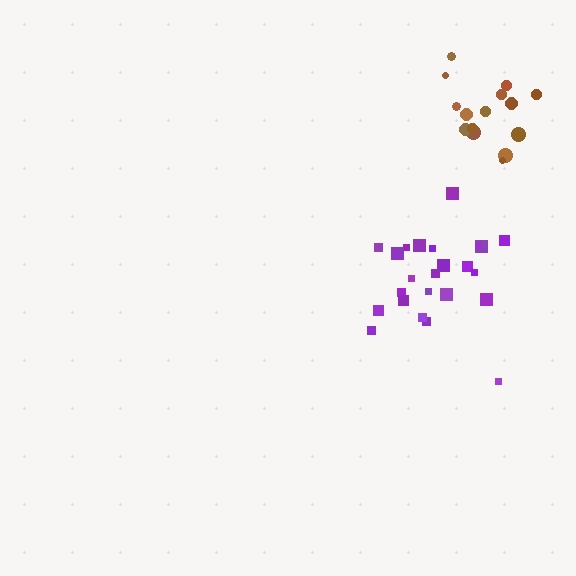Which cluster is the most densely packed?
Brown.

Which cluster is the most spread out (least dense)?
Purple.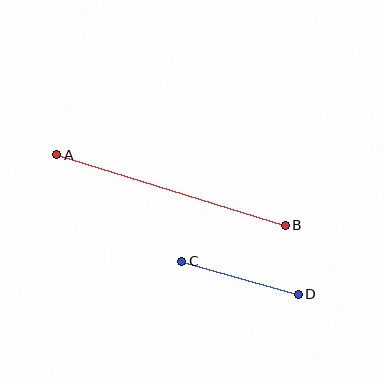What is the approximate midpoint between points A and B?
The midpoint is at approximately (171, 190) pixels.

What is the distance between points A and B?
The distance is approximately 239 pixels.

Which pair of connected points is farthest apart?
Points A and B are farthest apart.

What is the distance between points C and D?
The distance is approximately 121 pixels.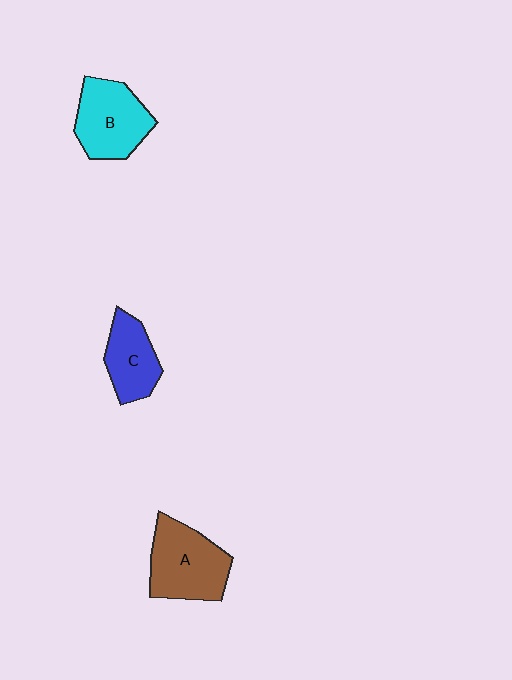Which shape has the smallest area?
Shape C (blue).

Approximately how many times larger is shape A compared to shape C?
Approximately 1.4 times.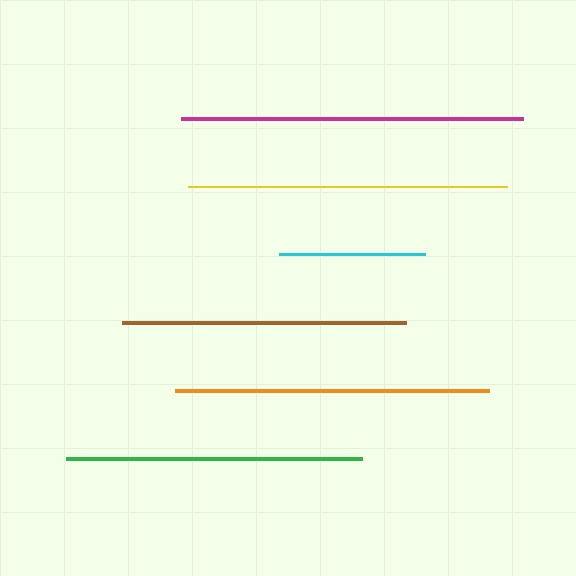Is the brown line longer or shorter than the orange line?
The orange line is longer than the brown line.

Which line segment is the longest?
The magenta line is the longest at approximately 342 pixels.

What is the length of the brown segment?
The brown segment is approximately 284 pixels long.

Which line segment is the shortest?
The cyan line is the shortest at approximately 145 pixels.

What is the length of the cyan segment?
The cyan segment is approximately 145 pixels long.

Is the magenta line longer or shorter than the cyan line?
The magenta line is longer than the cyan line.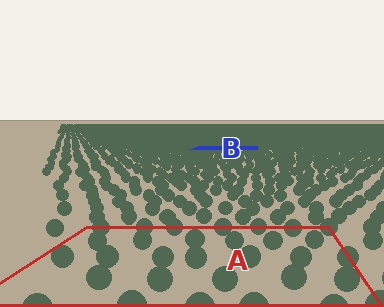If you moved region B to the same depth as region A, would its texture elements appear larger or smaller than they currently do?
They would appear larger. At a closer depth, the same texture elements are projected at a bigger on-screen size.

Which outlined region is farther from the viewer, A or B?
Region B is farther from the viewer — the texture elements inside it appear smaller and more densely packed.